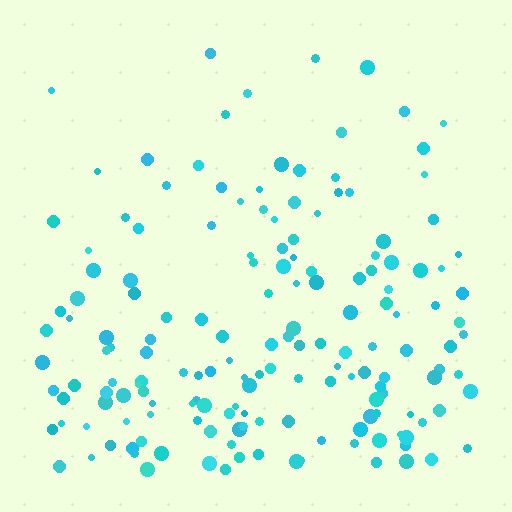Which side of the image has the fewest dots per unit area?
The top.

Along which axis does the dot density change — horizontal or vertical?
Vertical.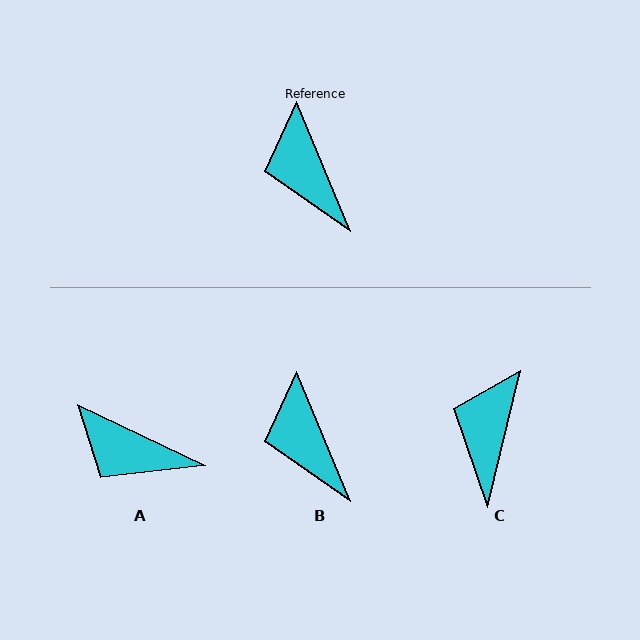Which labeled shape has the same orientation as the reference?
B.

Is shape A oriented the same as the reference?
No, it is off by about 42 degrees.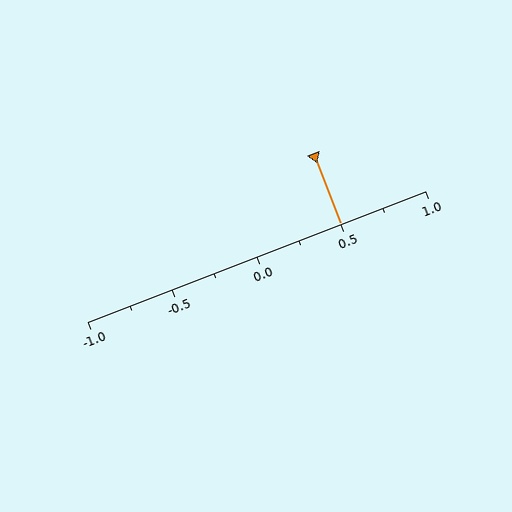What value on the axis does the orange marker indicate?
The marker indicates approximately 0.5.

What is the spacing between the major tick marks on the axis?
The major ticks are spaced 0.5 apart.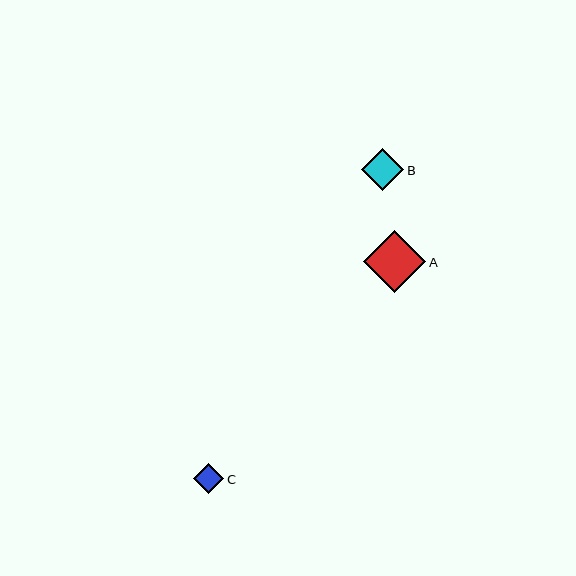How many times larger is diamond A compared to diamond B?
Diamond A is approximately 1.5 times the size of diamond B.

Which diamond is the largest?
Diamond A is the largest with a size of approximately 62 pixels.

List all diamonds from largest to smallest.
From largest to smallest: A, B, C.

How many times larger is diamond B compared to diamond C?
Diamond B is approximately 1.4 times the size of diamond C.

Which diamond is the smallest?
Diamond C is the smallest with a size of approximately 31 pixels.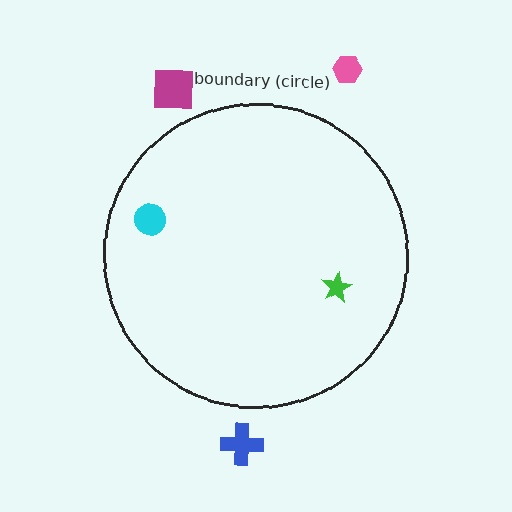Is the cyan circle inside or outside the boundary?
Inside.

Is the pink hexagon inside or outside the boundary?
Outside.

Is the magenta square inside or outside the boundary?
Outside.